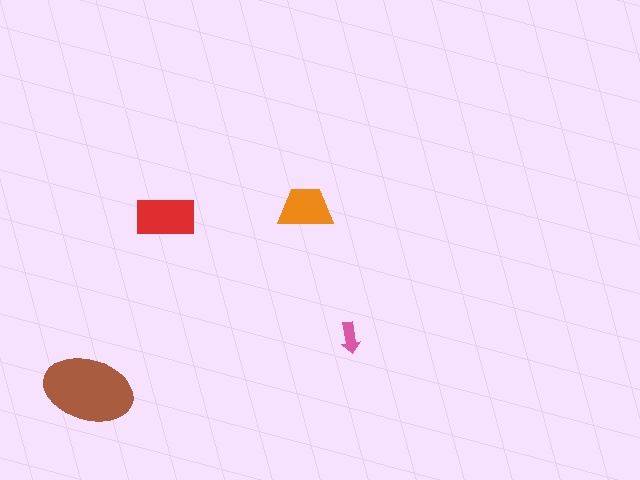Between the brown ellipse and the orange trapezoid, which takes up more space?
The brown ellipse.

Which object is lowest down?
The brown ellipse is bottommost.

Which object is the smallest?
The pink arrow.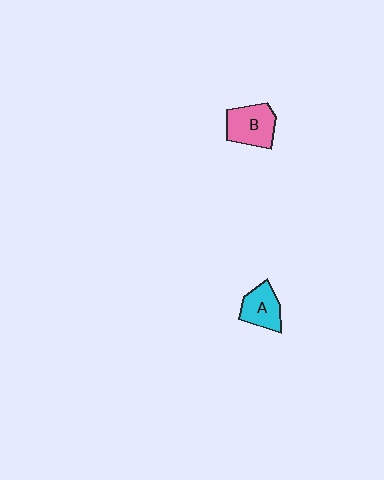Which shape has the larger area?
Shape B (pink).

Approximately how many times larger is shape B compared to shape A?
Approximately 1.2 times.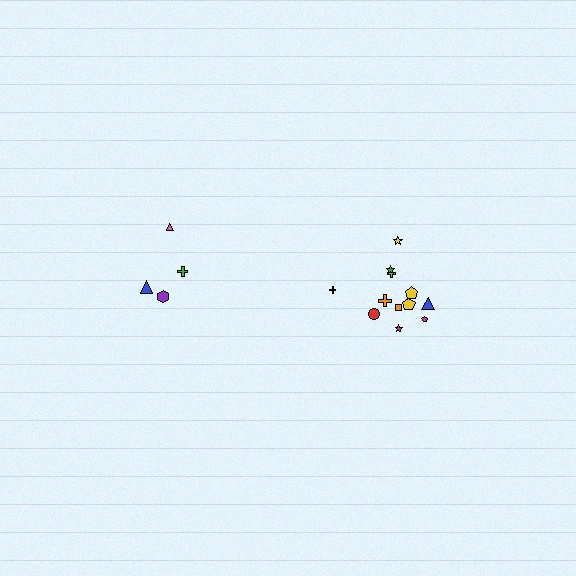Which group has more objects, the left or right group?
The right group.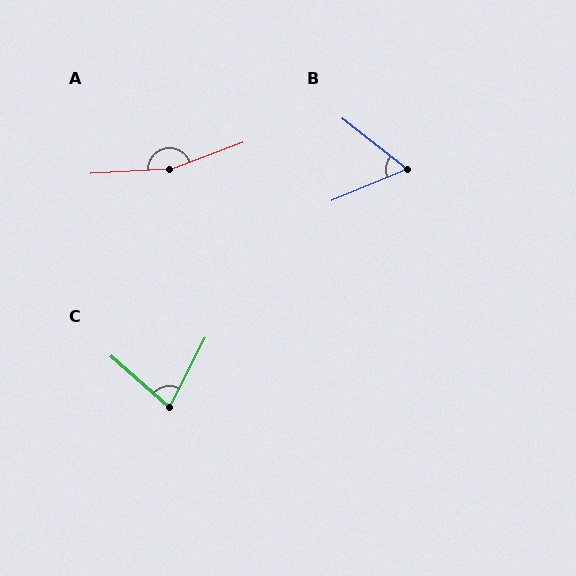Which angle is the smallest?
B, at approximately 61 degrees.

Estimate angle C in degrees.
Approximately 76 degrees.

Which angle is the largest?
A, at approximately 163 degrees.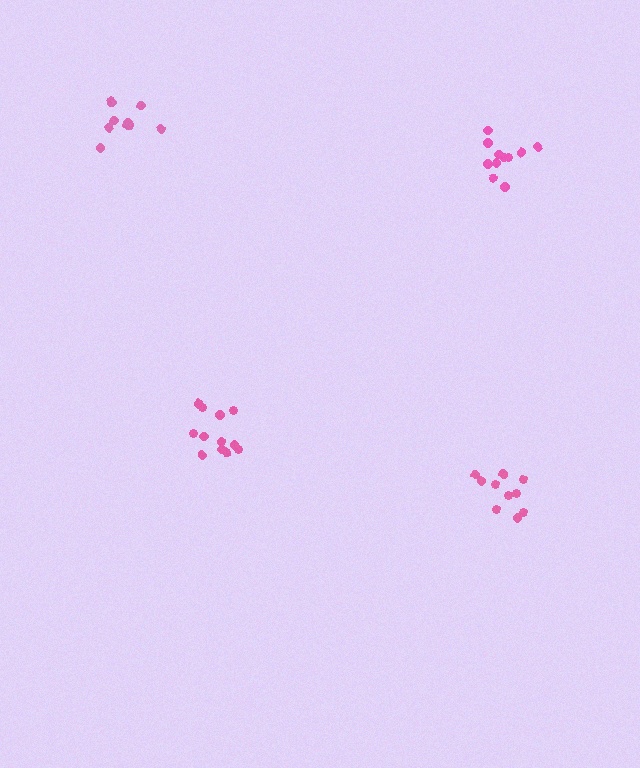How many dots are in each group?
Group 1: 11 dots, Group 2: 12 dots, Group 3: 10 dots, Group 4: 10 dots (43 total).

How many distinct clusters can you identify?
There are 4 distinct clusters.